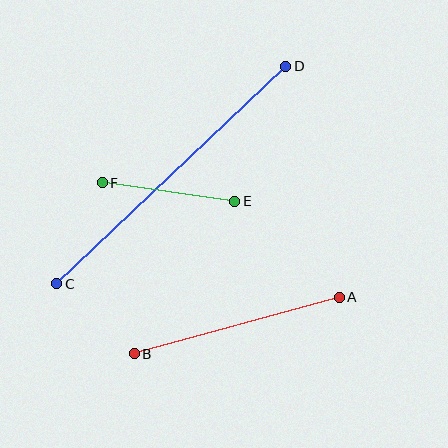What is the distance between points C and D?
The distance is approximately 316 pixels.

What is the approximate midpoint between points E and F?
The midpoint is at approximately (169, 192) pixels.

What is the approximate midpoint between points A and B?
The midpoint is at approximately (237, 326) pixels.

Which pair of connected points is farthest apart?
Points C and D are farthest apart.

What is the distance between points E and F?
The distance is approximately 134 pixels.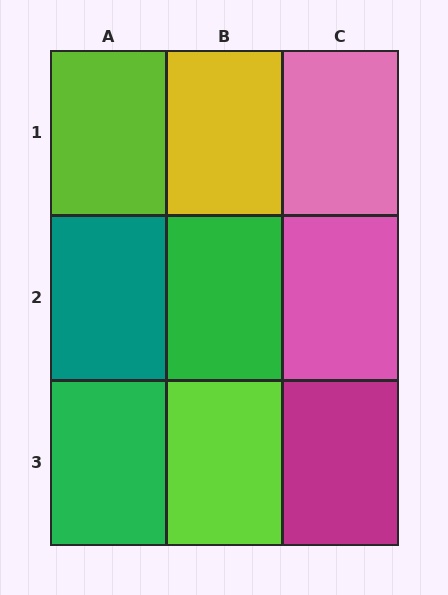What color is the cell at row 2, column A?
Teal.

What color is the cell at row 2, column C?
Pink.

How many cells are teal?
1 cell is teal.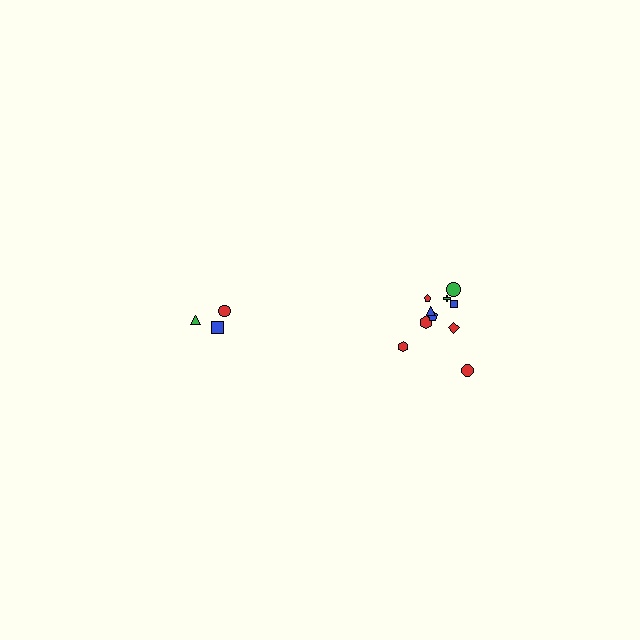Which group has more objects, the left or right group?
The right group.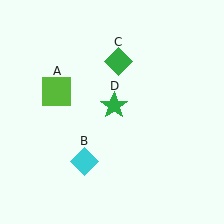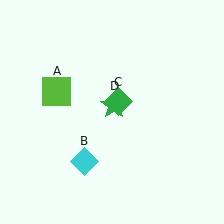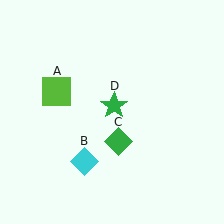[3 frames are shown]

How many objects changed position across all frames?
1 object changed position: green diamond (object C).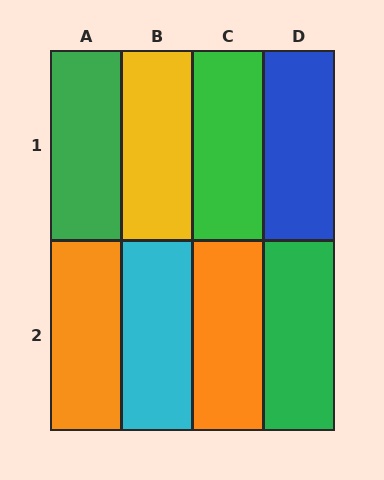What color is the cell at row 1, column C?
Green.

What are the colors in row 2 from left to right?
Orange, cyan, orange, green.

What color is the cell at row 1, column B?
Yellow.